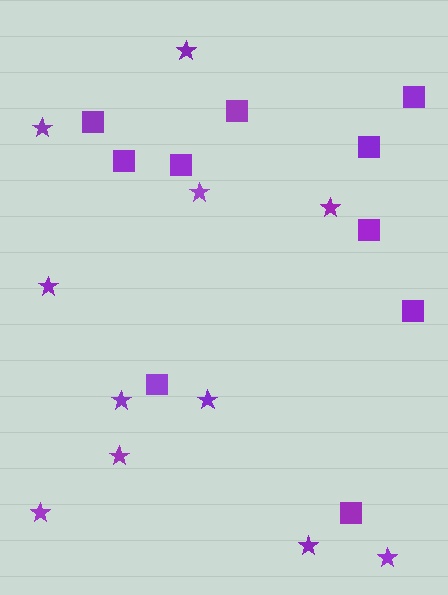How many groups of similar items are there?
There are 2 groups: one group of stars (11) and one group of squares (10).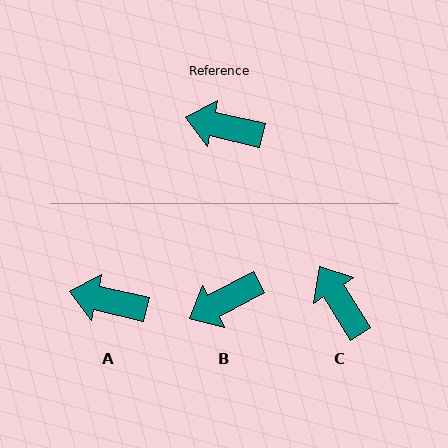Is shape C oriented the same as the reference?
No, it is off by about 45 degrees.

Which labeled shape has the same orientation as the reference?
A.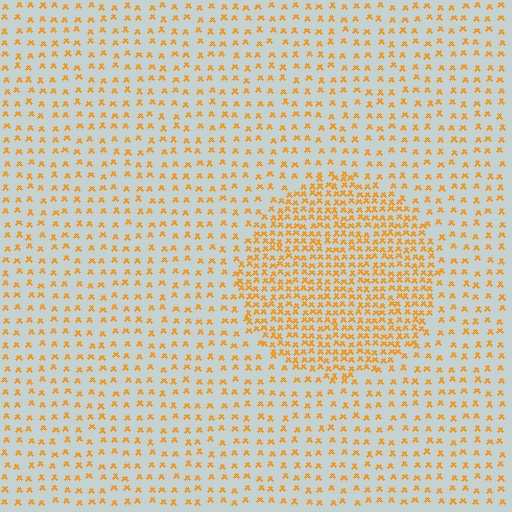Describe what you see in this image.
The image contains small orange elements arranged at two different densities. A circle-shaped region is visible where the elements are more densely packed than the surrounding area.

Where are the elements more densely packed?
The elements are more densely packed inside the circle boundary.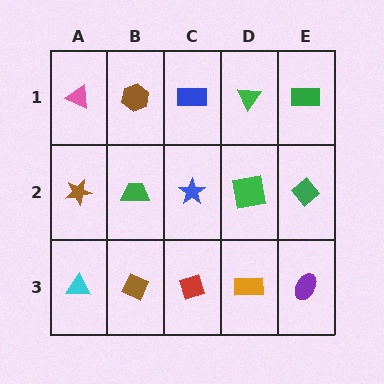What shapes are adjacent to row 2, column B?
A brown hexagon (row 1, column B), a brown diamond (row 3, column B), a brown star (row 2, column A), a blue star (row 2, column C).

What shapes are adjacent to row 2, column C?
A blue rectangle (row 1, column C), a red diamond (row 3, column C), a green trapezoid (row 2, column B), a green square (row 2, column D).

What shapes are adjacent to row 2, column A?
A pink triangle (row 1, column A), a cyan triangle (row 3, column A), a green trapezoid (row 2, column B).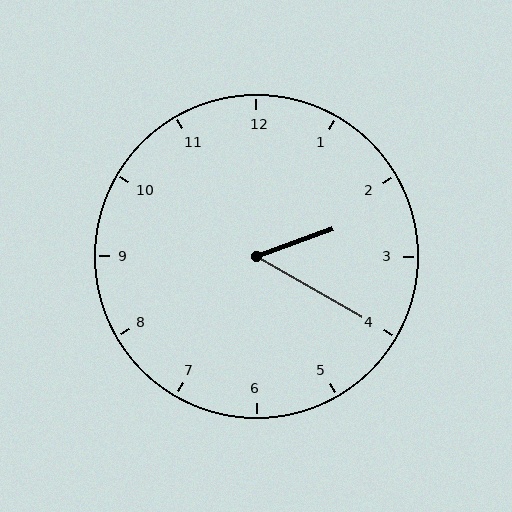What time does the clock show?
2:20.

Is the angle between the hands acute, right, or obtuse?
It is acute.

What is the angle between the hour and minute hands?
Approximately 50 degrees.